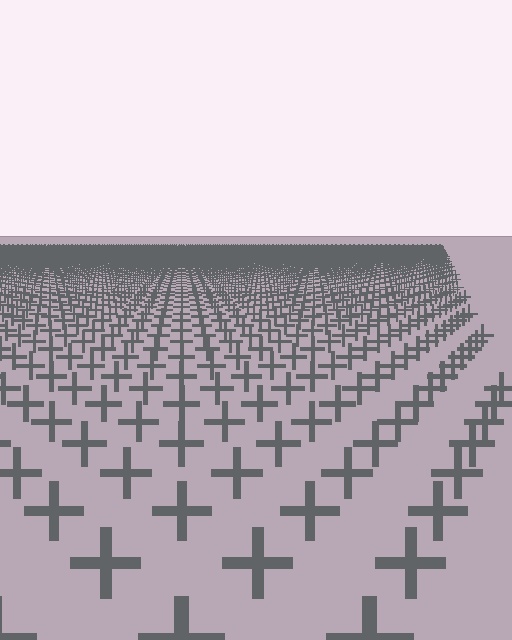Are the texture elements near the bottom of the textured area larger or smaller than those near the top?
Larger. Near the bottom, elements are closer to the viewer and appear at a bigger on-screen size.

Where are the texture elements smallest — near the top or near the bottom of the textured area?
Near the top.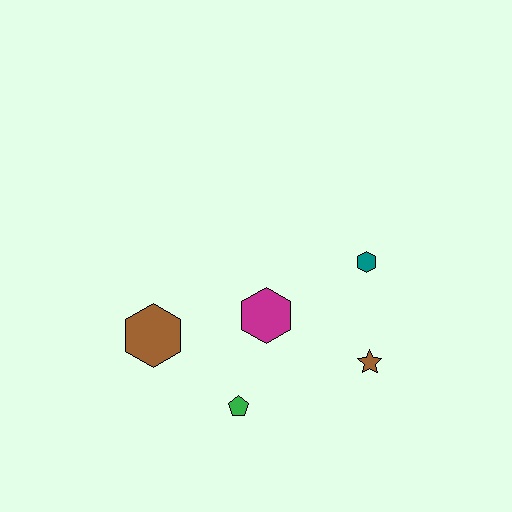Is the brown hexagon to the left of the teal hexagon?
Yes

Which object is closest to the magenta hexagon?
The green pentagon is closest to the magenta hexagon.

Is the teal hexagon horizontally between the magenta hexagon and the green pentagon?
No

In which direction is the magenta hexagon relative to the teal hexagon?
The magenta hexagon is to the left of the teal hexagon.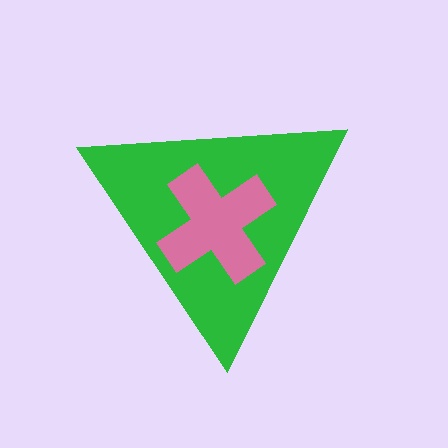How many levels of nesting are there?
2.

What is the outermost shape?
The green triangle.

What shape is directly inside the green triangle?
The pink cross.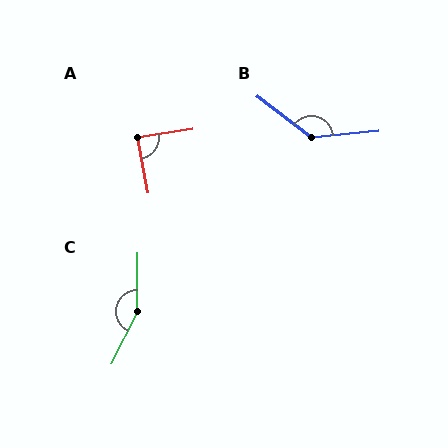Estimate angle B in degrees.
Approximately 138 degrees.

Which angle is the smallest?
A, at approximately 88 degrees.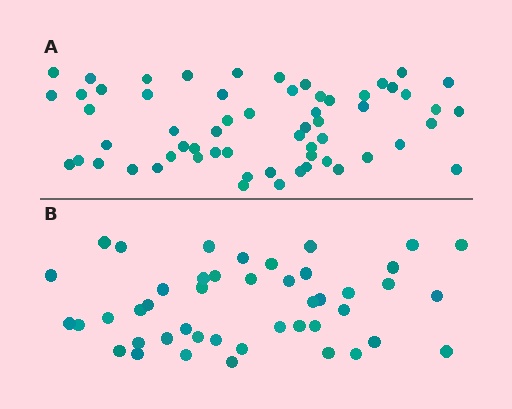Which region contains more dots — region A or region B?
Region A (the top region) has more dots.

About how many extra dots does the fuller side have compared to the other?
Region A has approximately 15 more dots than region B.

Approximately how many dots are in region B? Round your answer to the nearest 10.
About 40 dots. (The exact count is 45, which rounds to 40.)